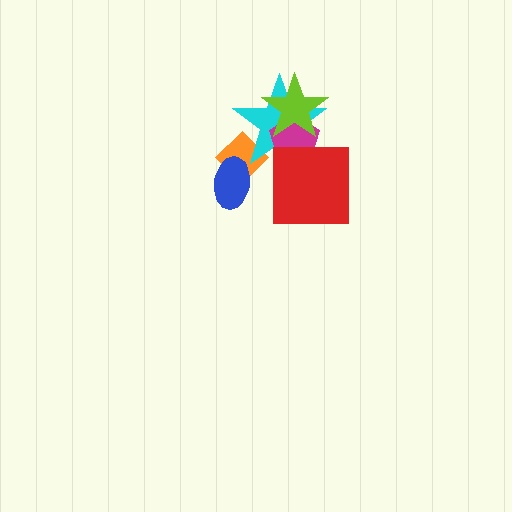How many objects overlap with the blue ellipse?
1 object overlaps with the blue ellipse.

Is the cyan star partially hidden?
Yes, it is partially covered by another shape.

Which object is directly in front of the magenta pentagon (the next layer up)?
The lime star is directly in front of the magenta pentagon.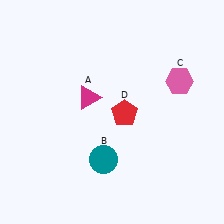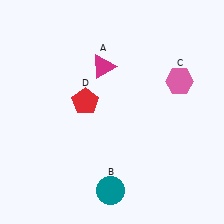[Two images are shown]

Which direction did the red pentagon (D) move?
The red pentagon (D) moved left.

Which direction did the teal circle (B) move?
The teal circle (B) moved down.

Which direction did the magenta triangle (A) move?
The magenta triangle (A) moved up.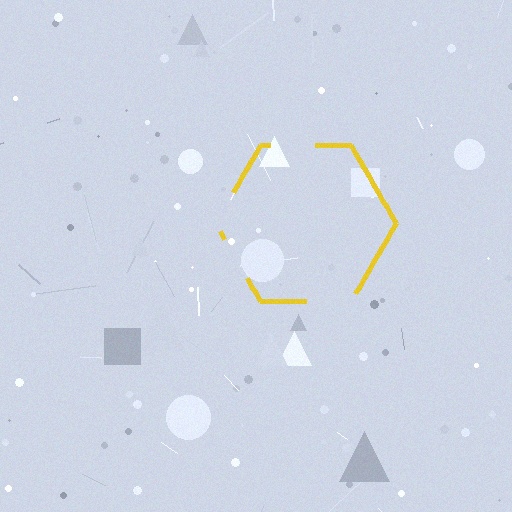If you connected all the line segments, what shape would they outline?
They would outline a hexagon.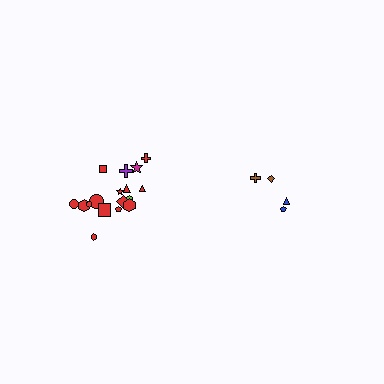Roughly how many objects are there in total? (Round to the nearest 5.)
Roughly 20 objects in total.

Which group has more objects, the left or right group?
The left group.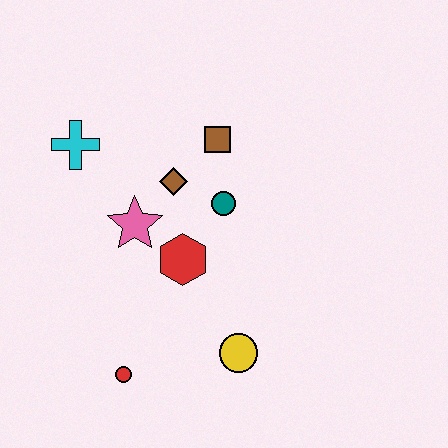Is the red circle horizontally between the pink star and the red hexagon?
No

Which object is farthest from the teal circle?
The red circle is farthest from the teal circle.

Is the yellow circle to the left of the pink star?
No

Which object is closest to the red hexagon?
The pink star is closest to the red hexagon.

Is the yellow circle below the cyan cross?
Yes